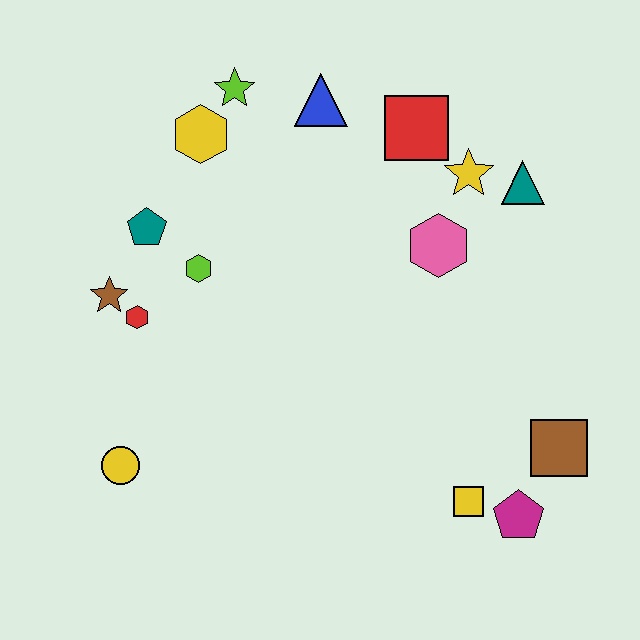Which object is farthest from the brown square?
The lime star is farthest from the brown square.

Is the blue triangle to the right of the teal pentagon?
Yes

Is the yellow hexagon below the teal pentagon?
No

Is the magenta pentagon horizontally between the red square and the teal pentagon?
No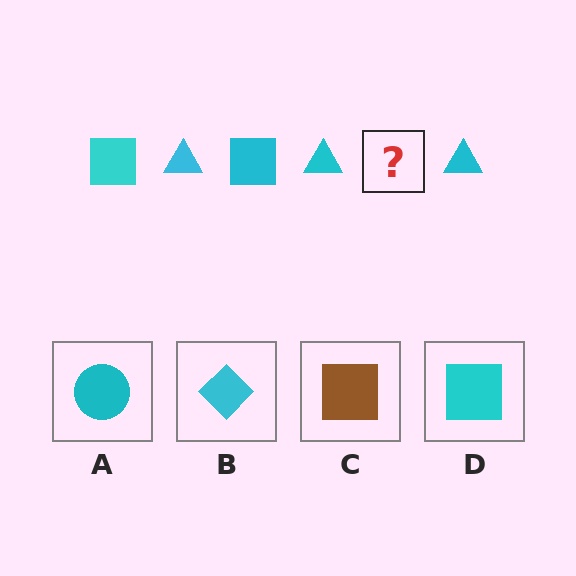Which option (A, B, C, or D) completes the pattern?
D.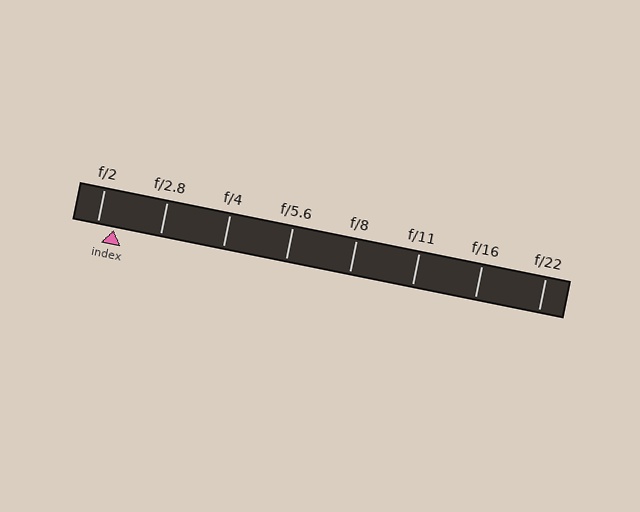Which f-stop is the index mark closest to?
The index mark is closest to f/2.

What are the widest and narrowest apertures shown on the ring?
The widest aperture shown is f/2 and the narrowest is f/22.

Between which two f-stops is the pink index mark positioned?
The index mark is between f/2 and f/2.8.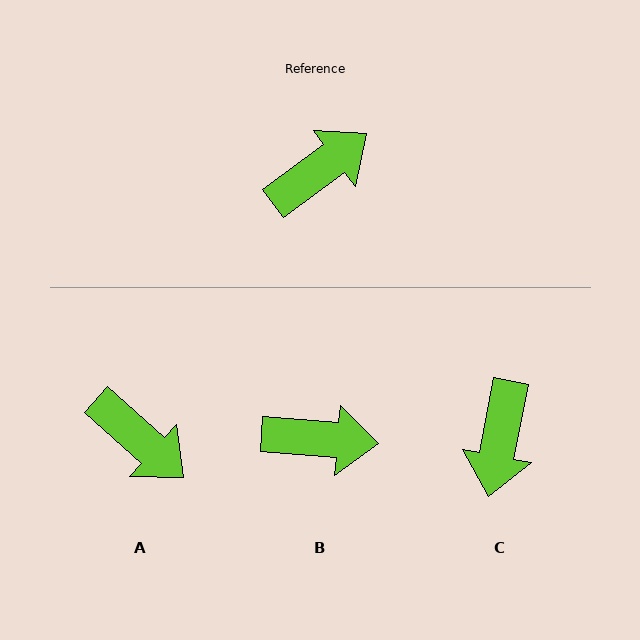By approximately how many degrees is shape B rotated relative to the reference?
Approximately 41 degrees clockwise.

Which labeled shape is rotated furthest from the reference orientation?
C, about 138 degrees away.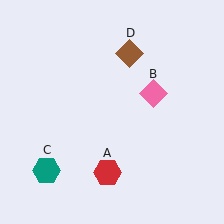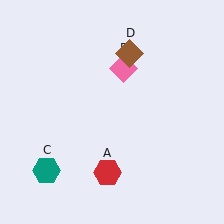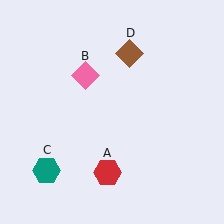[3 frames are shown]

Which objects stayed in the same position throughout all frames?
Red hexagon (object A) and teal hexagon (object C) and brown diamond (object D) remained stationary.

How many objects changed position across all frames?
1 object changed position: pink diamond (object B).